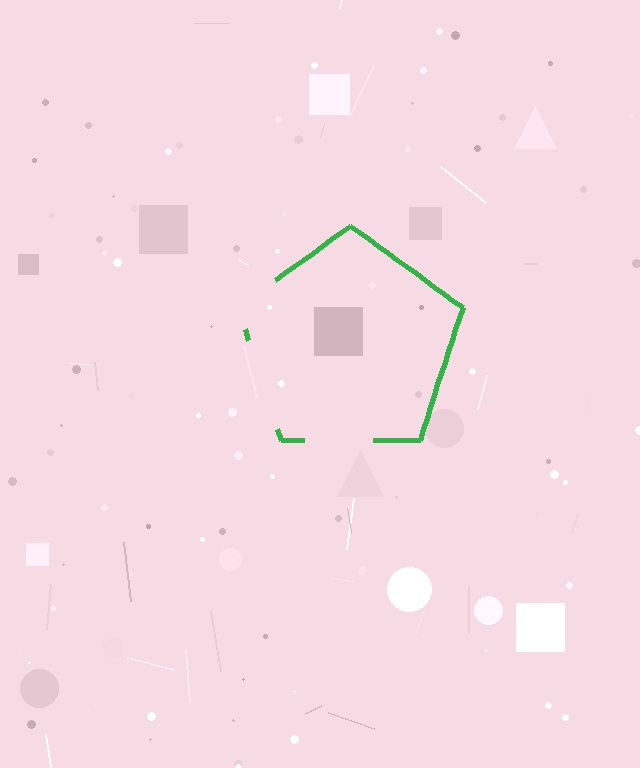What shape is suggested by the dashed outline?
The dashed outline suggests a pentagon.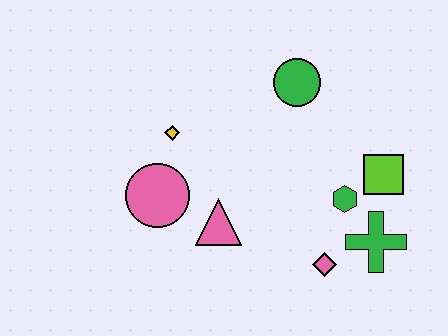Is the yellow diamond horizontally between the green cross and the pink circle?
Yes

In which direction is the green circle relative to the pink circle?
The green circle is to the right of the pink circle.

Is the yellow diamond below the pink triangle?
No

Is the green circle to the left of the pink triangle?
No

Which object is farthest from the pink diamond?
The yellow diamond is farthest from the pink diamond.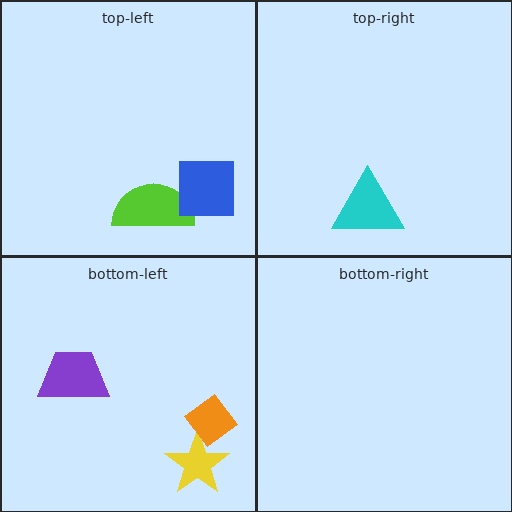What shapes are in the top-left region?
The lime semicircle, the blue square.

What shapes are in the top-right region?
The cyan triangle.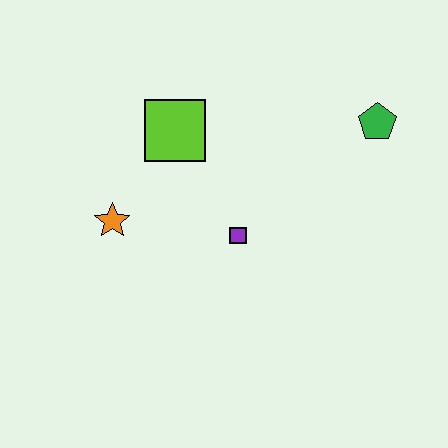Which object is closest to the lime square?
The orange star is closest to the lime square.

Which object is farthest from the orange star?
The green pentagon is farthest from the orange star.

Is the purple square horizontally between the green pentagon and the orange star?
Yes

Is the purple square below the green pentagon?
Yes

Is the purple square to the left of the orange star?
No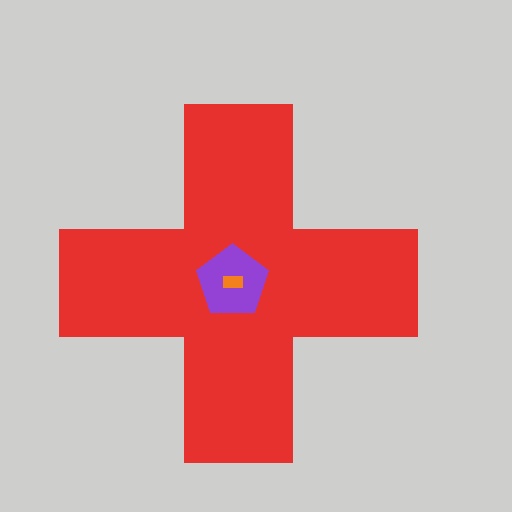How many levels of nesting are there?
3.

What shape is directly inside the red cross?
The purple pentagon.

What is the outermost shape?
The red cross.